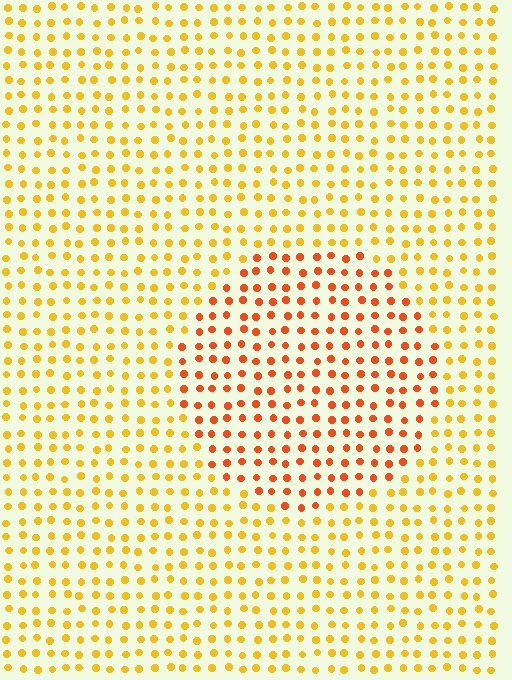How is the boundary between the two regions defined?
The boundary is defined purely by a slight shift in hue (about 32 degrees). Spacing, size, and orientation are identical on both sides.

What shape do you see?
I see a circle.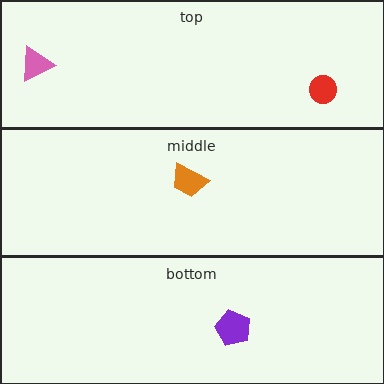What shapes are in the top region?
The pink triangle, the red circle.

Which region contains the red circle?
The top region.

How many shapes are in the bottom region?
1.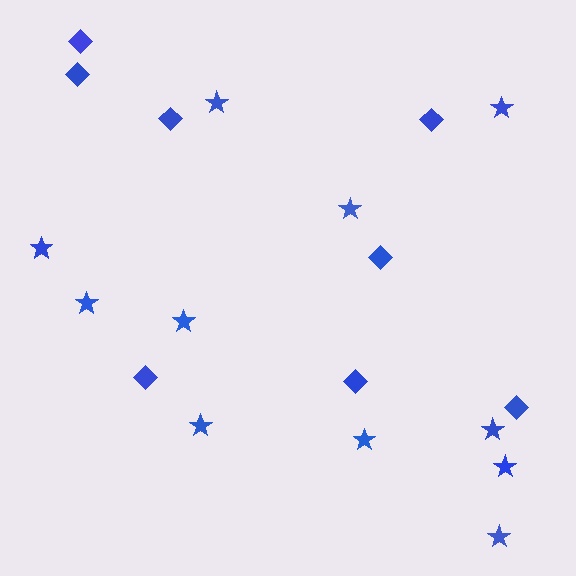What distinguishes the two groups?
There are 2 groups: one group of diamonds (8) and one group of stars (11).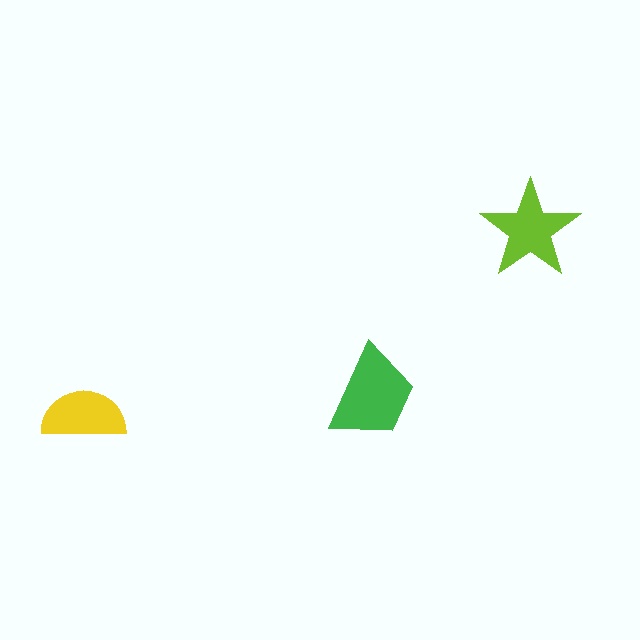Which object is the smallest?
The yellow semicircle.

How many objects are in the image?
There are 3 objects in the image.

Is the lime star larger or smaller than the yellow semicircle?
Larger.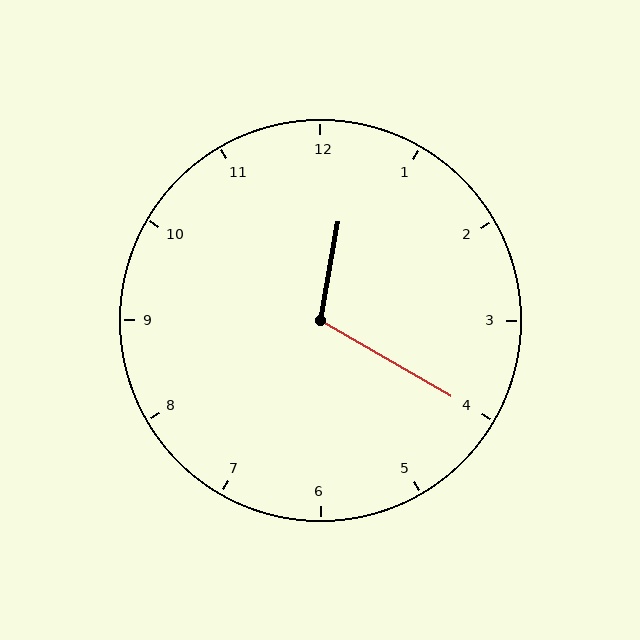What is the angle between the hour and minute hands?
Approximately 110 degrees.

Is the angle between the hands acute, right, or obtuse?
It is obtuse.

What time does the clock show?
12:20.